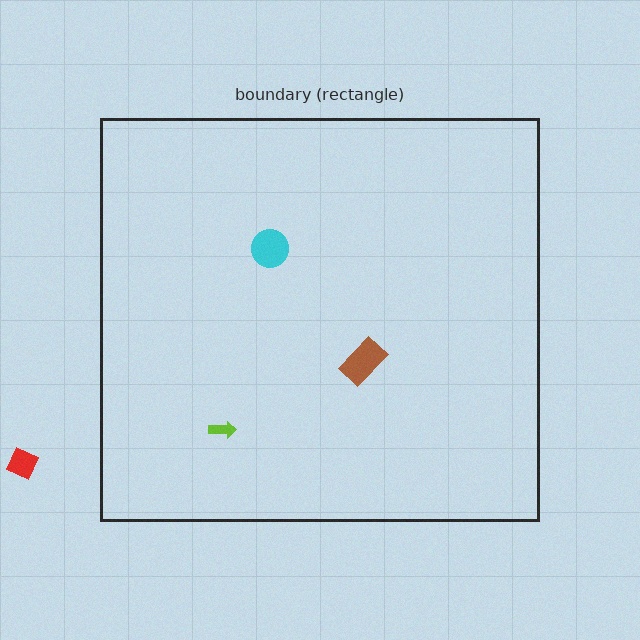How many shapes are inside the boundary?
3 inside, 1 outside.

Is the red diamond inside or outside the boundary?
Outside.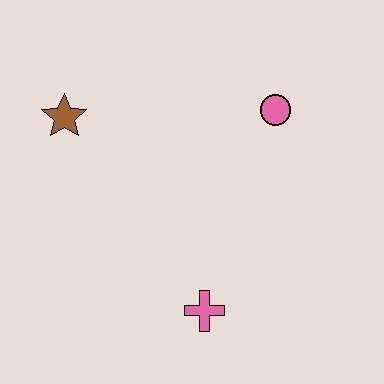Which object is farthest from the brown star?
The pink cross is farthest from the brown star.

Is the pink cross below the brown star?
Yes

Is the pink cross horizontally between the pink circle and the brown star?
Yes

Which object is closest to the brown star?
The pink circle is closest to the brown star.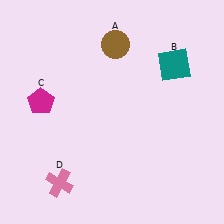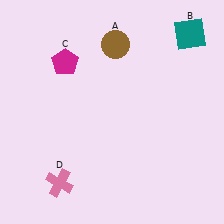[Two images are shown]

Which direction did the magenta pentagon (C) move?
The magenta pentagon (C) moved up.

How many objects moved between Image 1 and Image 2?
2 objects moved between the two images.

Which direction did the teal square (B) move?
The teal square (B) moved up.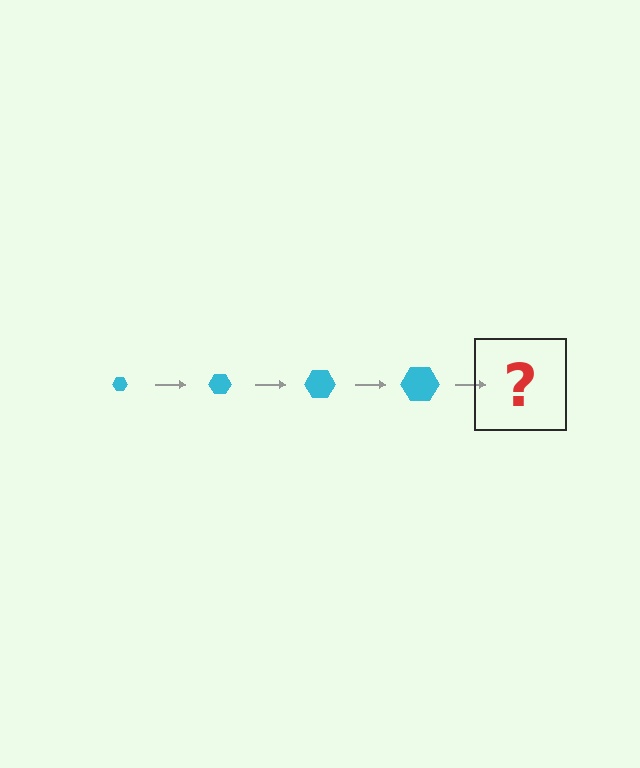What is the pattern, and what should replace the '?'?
The pattern is that the hexagon gets progressively larger each step. The '?' should be a cyan hexagon, larger than the previous one.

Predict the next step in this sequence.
The next step is a cyan hexagon, larger than the previous one.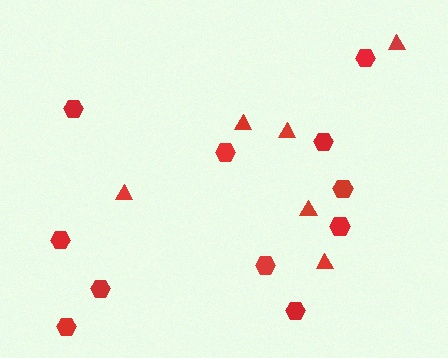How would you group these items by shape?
There are 2 groups: one group of hexagons (11) and one group of triangles (6).